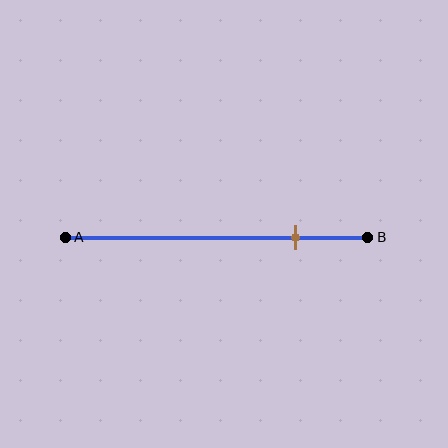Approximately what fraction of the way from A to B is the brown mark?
The brown mark is approximately 75% of the way from A to B.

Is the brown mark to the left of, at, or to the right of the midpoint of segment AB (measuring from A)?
The brown mark is to the right of the midpoint of segment AB.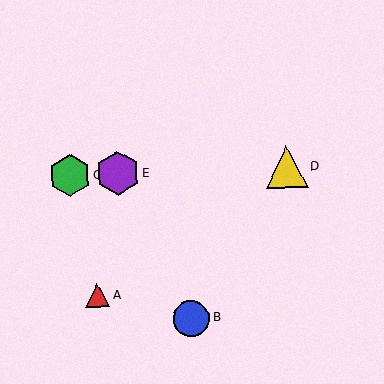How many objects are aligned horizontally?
3 objects (C, D, E) are aligned horizontally.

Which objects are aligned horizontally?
Objects C, D, E are aligned horizontally.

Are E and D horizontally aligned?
Yes, both are at y≈174.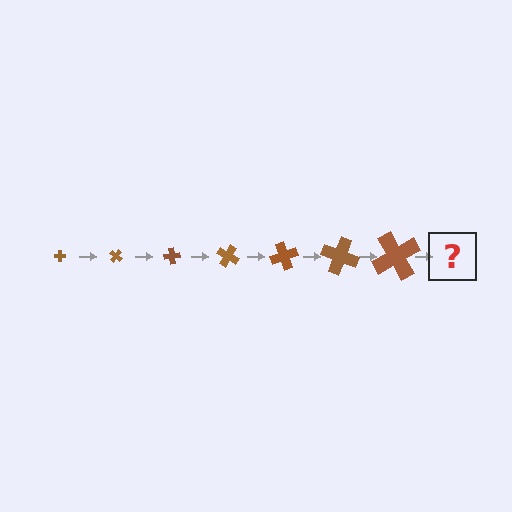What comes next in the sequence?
The next element should be a cross, larger than the previous one and rotated 280 degrees from the start.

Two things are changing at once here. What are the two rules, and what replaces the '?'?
The two rules are that the cross grows larger each step and it rotates 40 degrees each step. The '?' should be a cross, larger than the previous one and rotated 280 degrees from the start.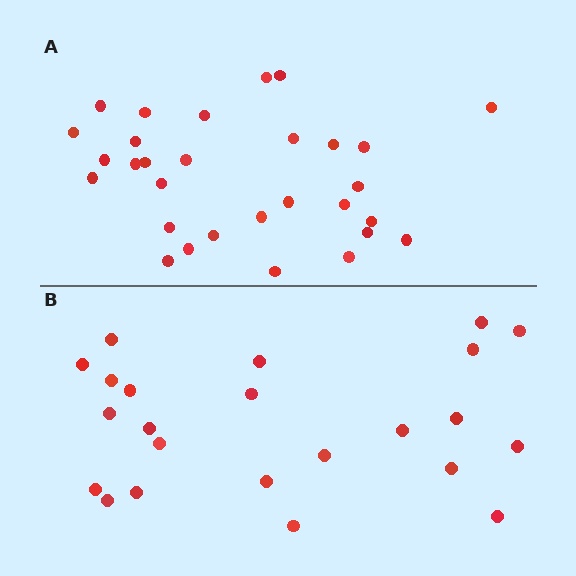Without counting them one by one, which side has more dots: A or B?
Region A (the top region) has more dots.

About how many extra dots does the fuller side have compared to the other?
Region A has roughly 8 or so more dots than region B.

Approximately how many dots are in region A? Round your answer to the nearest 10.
About 30 dots.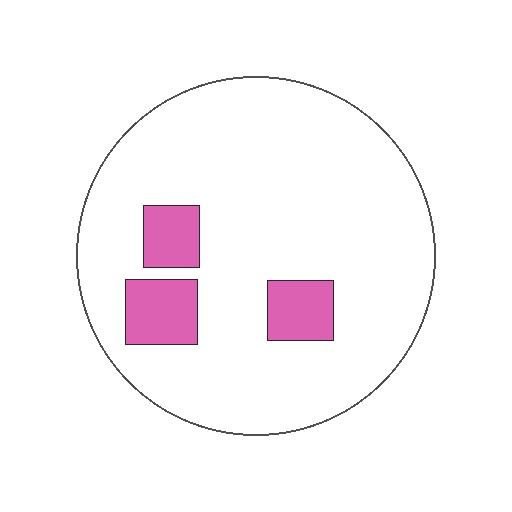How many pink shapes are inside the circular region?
3.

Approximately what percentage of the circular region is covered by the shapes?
Approximately 10%.